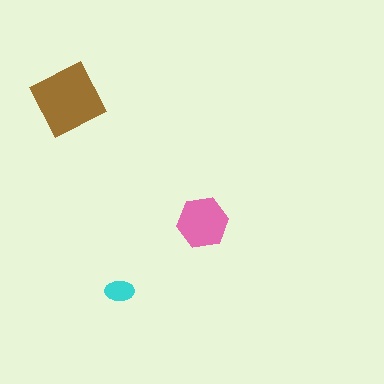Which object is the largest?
The brown diamond.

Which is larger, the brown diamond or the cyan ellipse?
The brown diamond.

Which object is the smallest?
The cyan ellipse.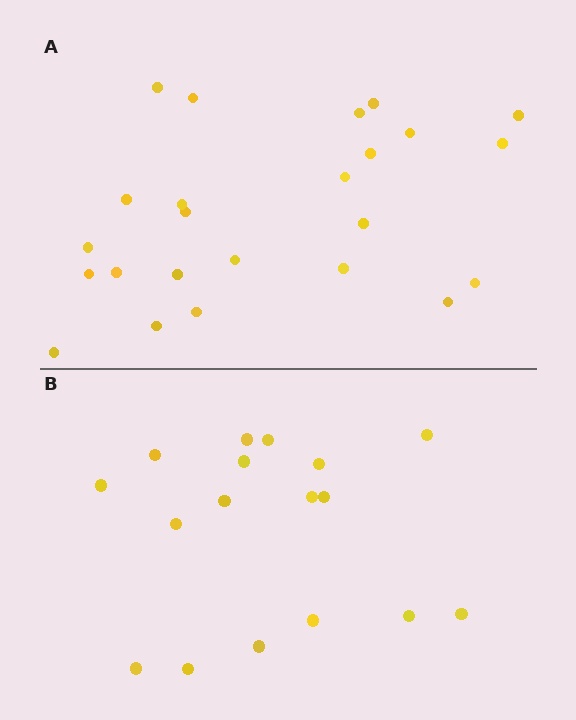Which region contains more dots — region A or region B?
Region A (the top region) has more dots.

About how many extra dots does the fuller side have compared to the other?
Region A has roughly 8 or so more dots than region B.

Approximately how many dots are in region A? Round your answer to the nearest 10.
About 20 dots. (The exact count is 24, which rounds to 20.)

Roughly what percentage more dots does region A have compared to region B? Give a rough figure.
About 40% more.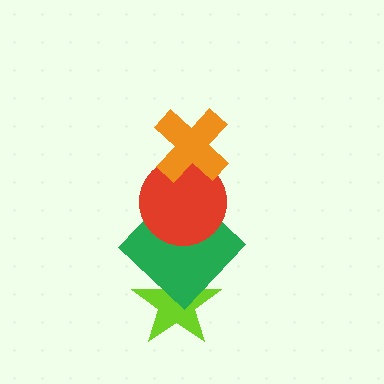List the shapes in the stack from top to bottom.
From top to bottom: the orange cross, the red circle, the green diamond, the lime star.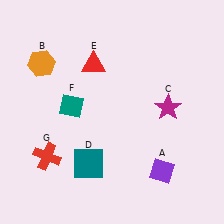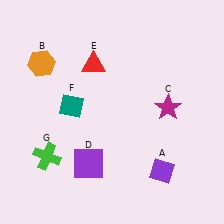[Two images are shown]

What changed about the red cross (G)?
In Image 1, G is red. In Image 2, it changed to green.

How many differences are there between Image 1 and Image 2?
There are 2 differences between the two images.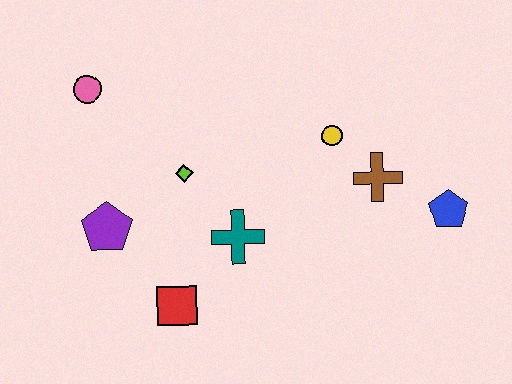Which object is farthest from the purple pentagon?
The blue pentagon is farthest from the purple pentagon.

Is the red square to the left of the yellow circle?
Yes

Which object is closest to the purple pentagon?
The lime diamond is closest to the purple pentagon.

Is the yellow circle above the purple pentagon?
Yes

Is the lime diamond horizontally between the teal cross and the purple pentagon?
Yes